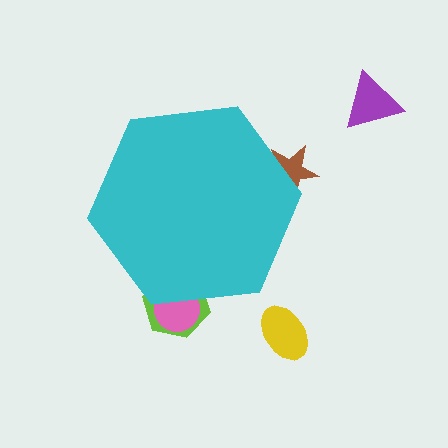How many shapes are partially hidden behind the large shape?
3 shapes are partially hidden.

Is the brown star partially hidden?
Yes, the brown star is partially hidden behind the cyan hexagon.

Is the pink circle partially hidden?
Yes, the pink circle is partially hidden behind the cyan hexagon.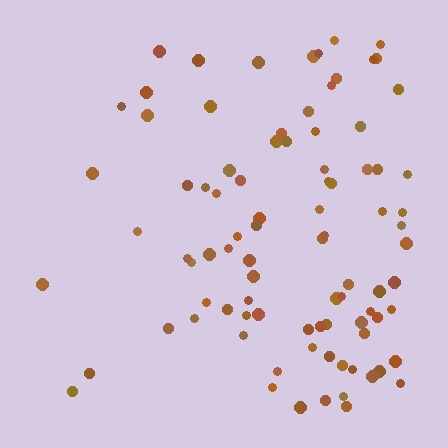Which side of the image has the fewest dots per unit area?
The left.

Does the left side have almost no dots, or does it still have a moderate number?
Still a moderate number, just noticeably fewer than the right.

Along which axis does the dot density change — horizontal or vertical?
Horizontal.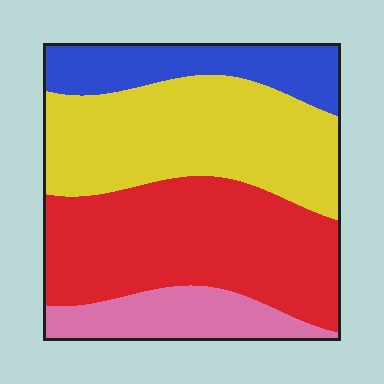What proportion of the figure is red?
Red covers 37% of the figure.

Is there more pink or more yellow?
Yellow.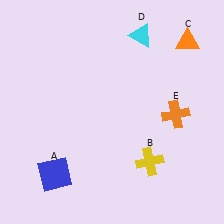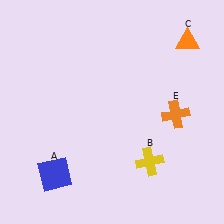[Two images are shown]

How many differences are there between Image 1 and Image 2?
There is 1 difference between the two images.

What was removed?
The cyan triangle (D) was removed in Image 2.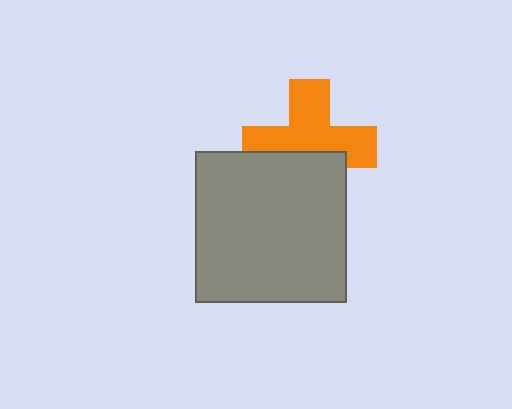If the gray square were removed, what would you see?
You would see the complete orange cross.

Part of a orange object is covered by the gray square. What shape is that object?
It is a cross.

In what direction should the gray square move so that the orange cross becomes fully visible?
The gray square should move down. That is the shortest direction to clear the overlap and leave the orange cross fully visible.